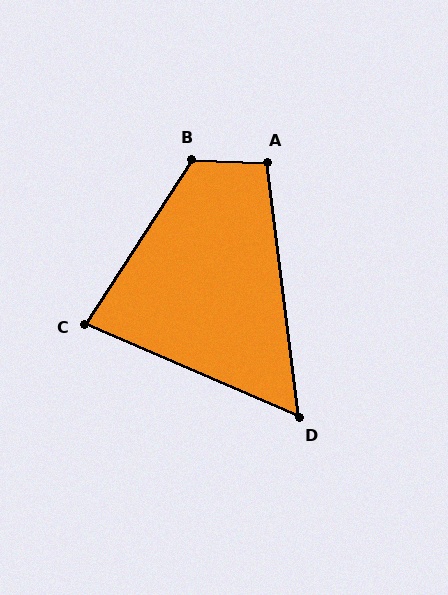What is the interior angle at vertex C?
Approximately 81 degrees (acute).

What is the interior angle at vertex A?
Approximately 99 degrees (obtuse).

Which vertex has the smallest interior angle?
D, at approximately 59 degrees.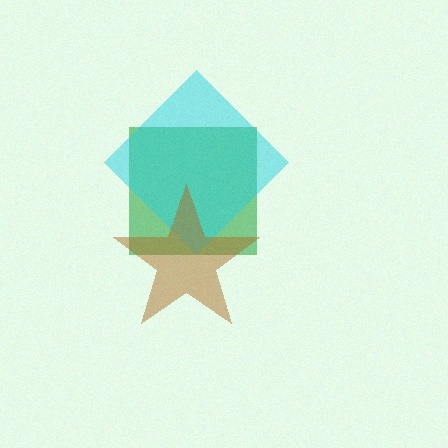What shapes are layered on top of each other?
The layered shapes are: a green square, a cyan diamond, a brown star.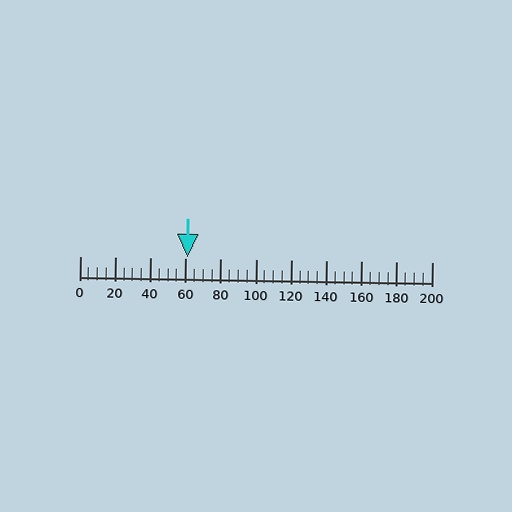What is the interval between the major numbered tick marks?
The major tick marks are spaced 20 units apart.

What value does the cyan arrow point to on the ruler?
The cyan arrow points to approximately 61.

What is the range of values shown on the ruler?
The ruler shows values from 0 to 200.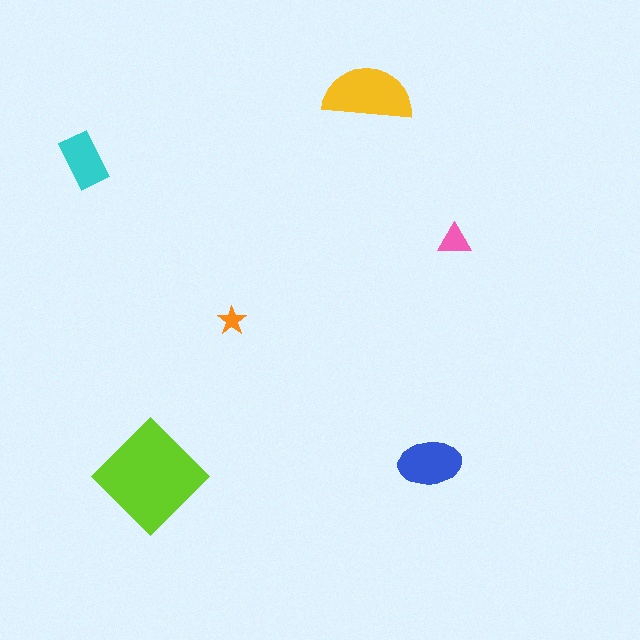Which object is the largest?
The lime diamond.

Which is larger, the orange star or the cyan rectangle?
The cyan rectangle.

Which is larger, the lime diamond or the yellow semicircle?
The lime diamond.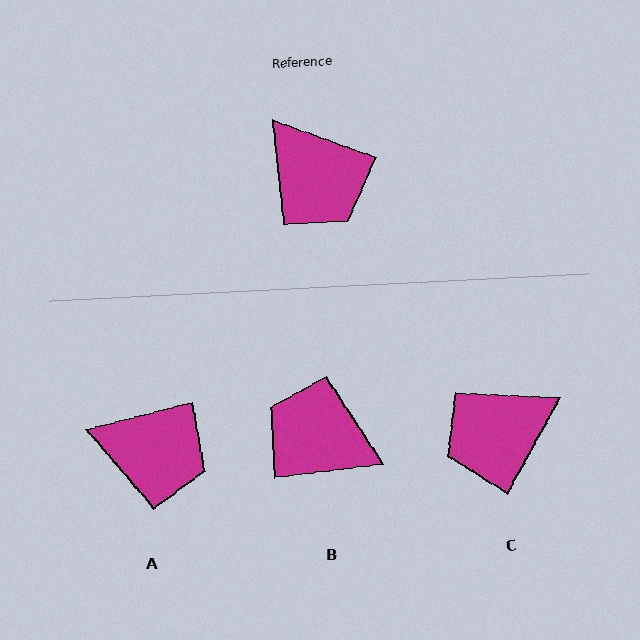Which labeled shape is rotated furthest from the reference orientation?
B, about 153 degrees away.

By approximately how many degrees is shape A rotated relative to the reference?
Approximately 34 degrees counter-clockwise.